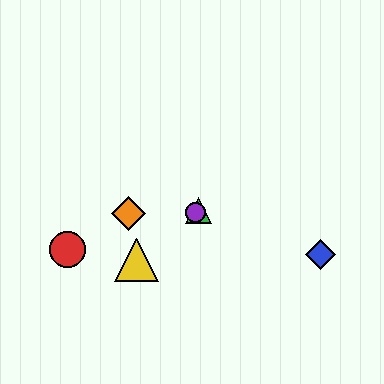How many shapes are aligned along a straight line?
3 shapes (the green triangle, the yellow triangle, the purple circle) are aligned along a straight line.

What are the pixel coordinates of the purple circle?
The purple circle is at (195, 213).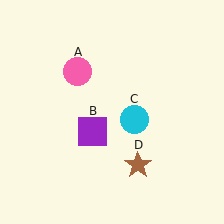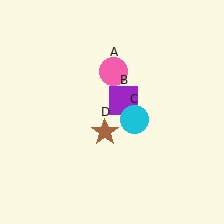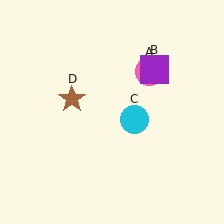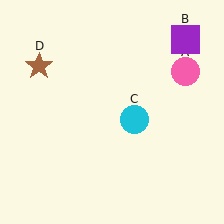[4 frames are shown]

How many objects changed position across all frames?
3 objects changed position: pink circle (object A), purple square (object B), brown star (object D).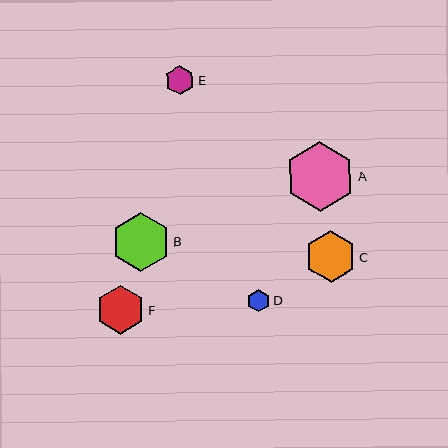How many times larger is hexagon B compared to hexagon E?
Hexagon B is approximately 2.0 times the size of hexagon E.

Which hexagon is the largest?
Hexagon A is the largest with a size of approximately 69 pixels.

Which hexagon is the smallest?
Hexagon D is the smallest with a size of approximately 23 pixels.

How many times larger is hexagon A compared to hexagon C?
Hexagon A is approximately 1.3 times the size of hexagon C.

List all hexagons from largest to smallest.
From largest to smallest: A, B, C, F, E, D.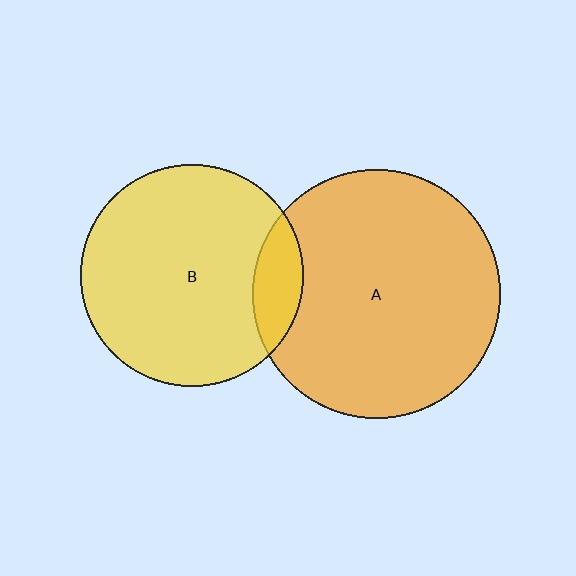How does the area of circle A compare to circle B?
Approximately 1.2 times.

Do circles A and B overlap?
Yes.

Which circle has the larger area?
Circle A (orange).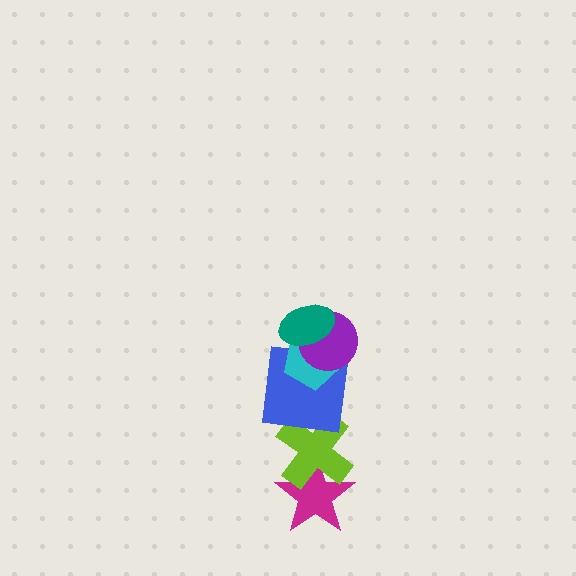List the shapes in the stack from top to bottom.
From top to bottom: the teal ellipse, the purple circle, the cyan pentagon, the blue square, the lime cross, the magenta star.